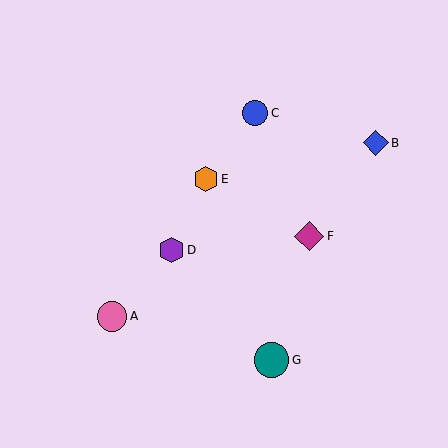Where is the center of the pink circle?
The center of the pink circle is at (112, 317).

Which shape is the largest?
The teal circle (labeled G) is the largest.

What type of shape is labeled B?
Shape B is a blue diamond.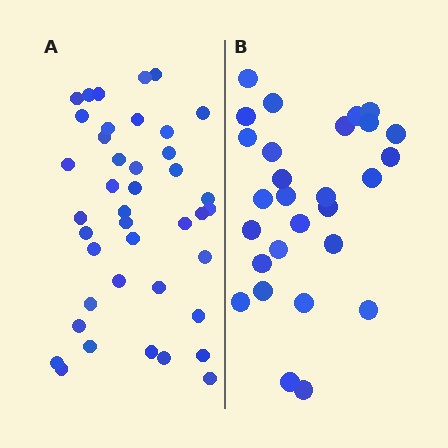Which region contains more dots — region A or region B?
Region A (the left region) has more dots.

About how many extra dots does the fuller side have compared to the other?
Region A has approximately 15 more dots than region B.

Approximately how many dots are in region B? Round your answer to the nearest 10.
About 30 dots. (The exact count is 28, which rounds to 30.)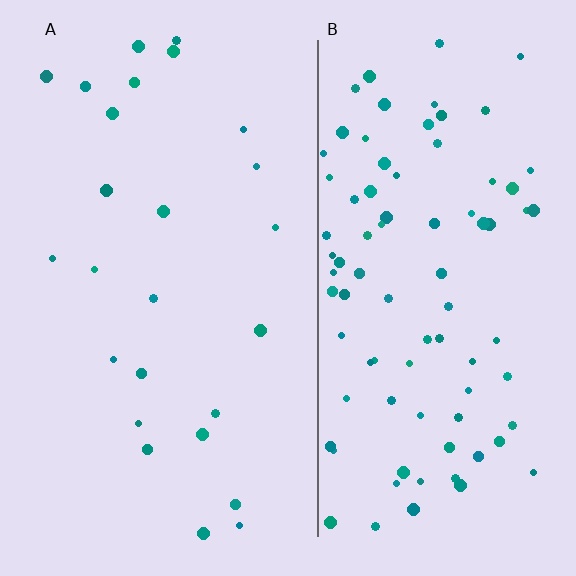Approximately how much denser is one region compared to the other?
Approximately 3.5× — region B over region A.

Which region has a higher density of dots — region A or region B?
B (the right).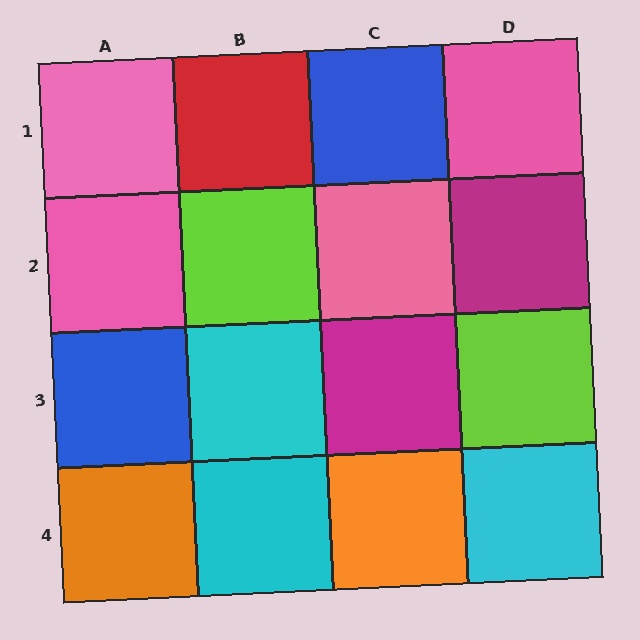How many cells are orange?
2 cells are orange.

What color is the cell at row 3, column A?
Blue.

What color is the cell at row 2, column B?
Lime.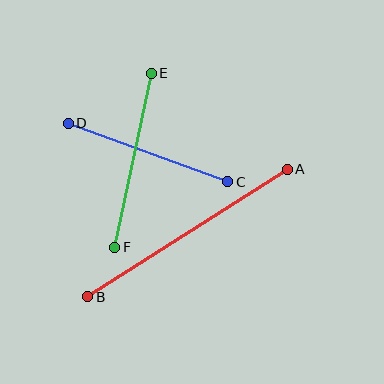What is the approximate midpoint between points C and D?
The midpoint is at approximately (148, 153) pixels.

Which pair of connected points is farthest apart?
Points A and B are farthest apart.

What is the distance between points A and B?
The distance is approximately 237 pixels.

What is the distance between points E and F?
The distance is approximately 178 pixels.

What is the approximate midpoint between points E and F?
The midpoint is at approximately (133, 160) pixels.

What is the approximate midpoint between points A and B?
The midpoint is at approximately (187, 233) pixels.